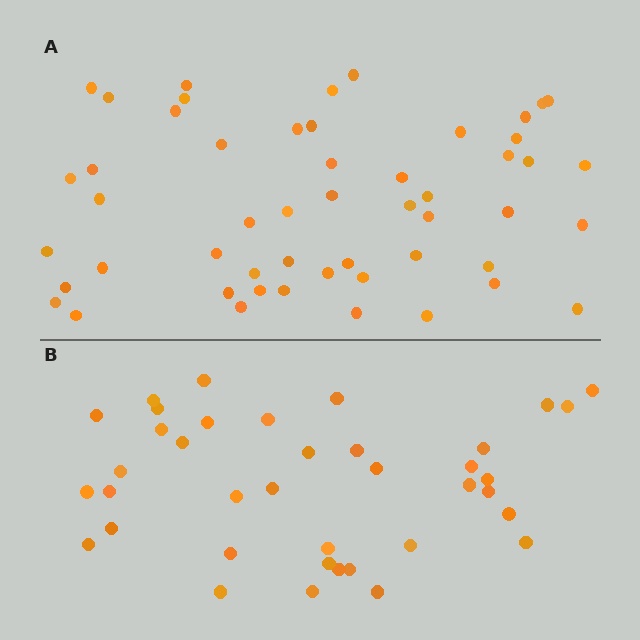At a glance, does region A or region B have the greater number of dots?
Region A (the top region) has more dots.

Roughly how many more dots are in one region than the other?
Region A has approximately 15 more dots than region B.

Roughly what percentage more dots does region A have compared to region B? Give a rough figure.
About 35% more.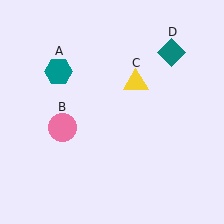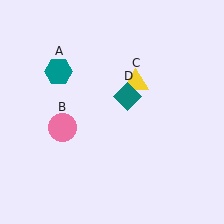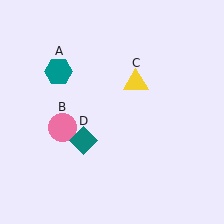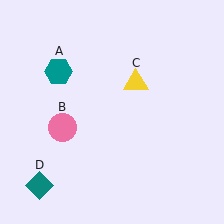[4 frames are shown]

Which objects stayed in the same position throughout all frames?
Teal hexagon (object A) and pink circle (object B) and yellow triangle (object C) remained stationary.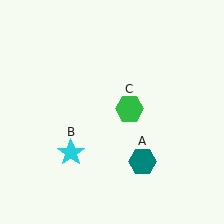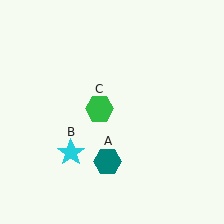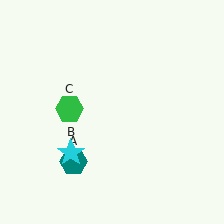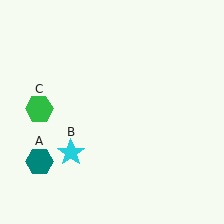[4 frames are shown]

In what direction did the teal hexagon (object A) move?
The teal hexagon (object A) moved left.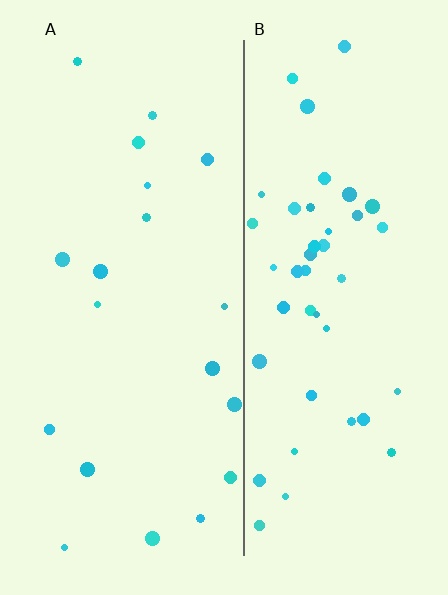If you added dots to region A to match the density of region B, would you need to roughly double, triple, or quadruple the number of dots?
Approximately double.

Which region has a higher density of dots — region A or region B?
B (the right).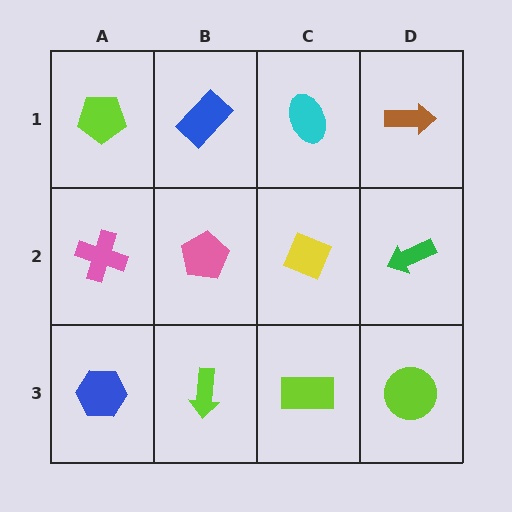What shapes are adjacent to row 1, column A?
A pink cross (row 2, column A), a blue rectangle (row 1, column B).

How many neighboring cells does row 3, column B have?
3.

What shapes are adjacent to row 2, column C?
A cyan ellipse (row 1, column C), a lime rectangle (row 3, column C), a pink pentagon (row 2, column B), a green arrow (row 2, column D).